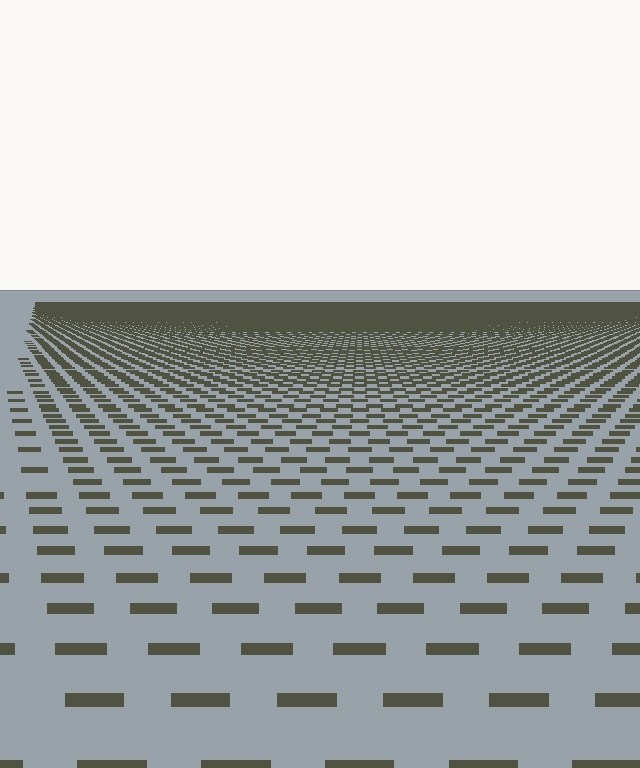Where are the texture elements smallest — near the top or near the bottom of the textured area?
Near the top.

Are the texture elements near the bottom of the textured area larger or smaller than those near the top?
Larger. Near the bottom, elements are closer to the viewer and appear at a bigger on-screen size.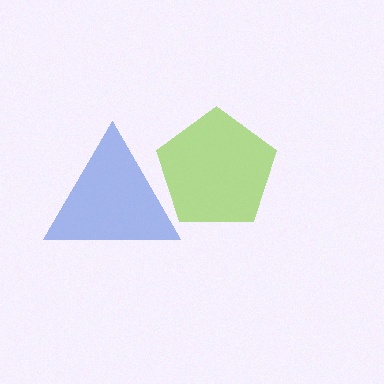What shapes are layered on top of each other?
The layered shapes are: a lime pentagon, a blue triangle.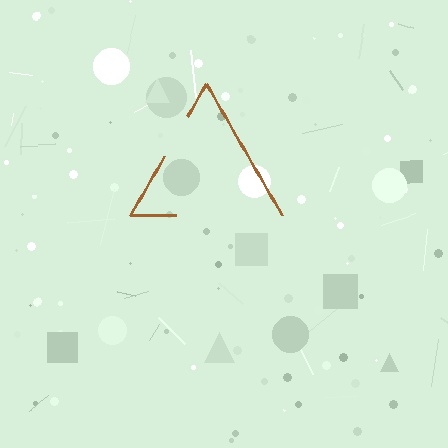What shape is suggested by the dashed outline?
The dashed outline suggests a triangle.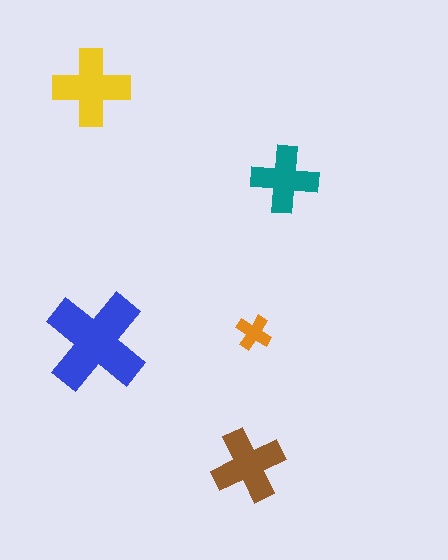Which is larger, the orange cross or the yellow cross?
The yellow one.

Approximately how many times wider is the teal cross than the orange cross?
About 2 times wider.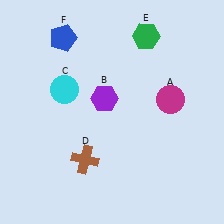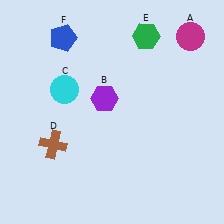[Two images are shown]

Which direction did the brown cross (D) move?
The brown cross (D) moved left.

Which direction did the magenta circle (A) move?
The magenta circle (A) moved up.